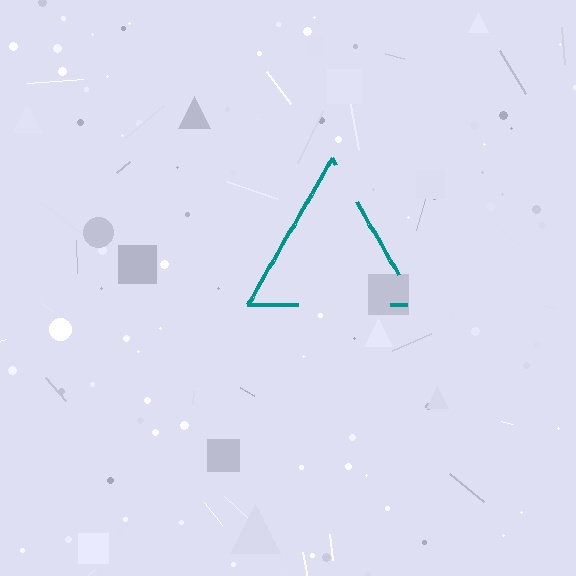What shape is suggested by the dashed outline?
The dashed outline suggests a triangle.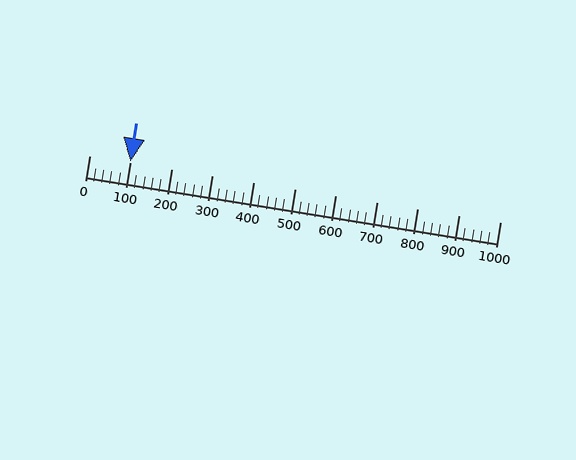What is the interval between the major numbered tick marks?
The major tick marks are spaced 100 units apart.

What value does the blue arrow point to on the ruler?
The blue arrow points to approximately 100.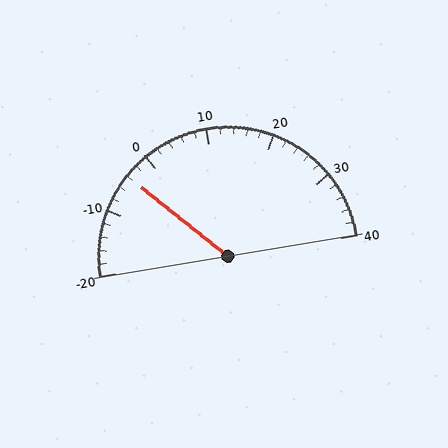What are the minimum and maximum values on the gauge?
The gauge ranges from -20 to 40.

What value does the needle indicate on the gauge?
The needle indicates approximately -4.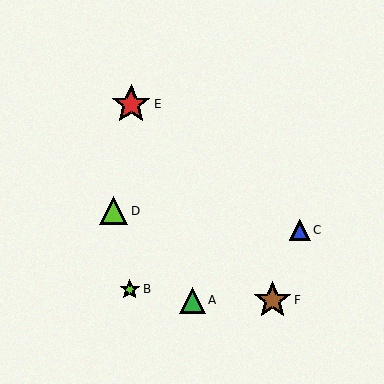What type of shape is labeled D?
Shape D is a lime triangle.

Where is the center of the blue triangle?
The center of the blue triangle is at (300, 230).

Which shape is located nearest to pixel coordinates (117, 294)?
The lime star (labeled B) at (130, 289) is nearest to that location.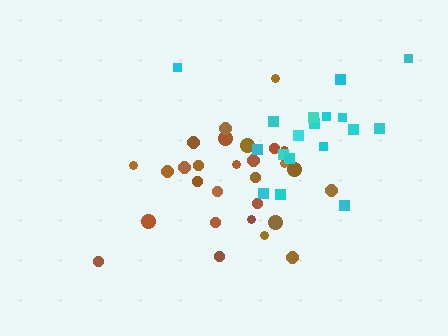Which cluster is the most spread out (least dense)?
Cyan.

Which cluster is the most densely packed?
Brown.